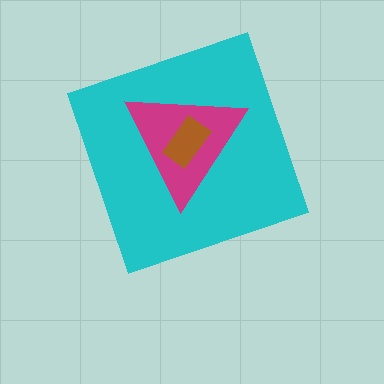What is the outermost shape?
The cyan diamond.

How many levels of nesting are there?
3.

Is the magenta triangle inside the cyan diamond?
Yes.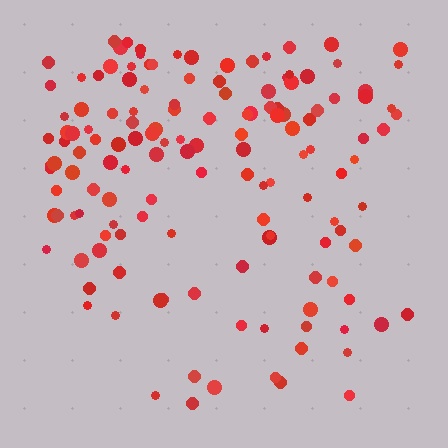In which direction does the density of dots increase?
From bottom to top, with the top side densest.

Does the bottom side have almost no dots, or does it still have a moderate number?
Still a moderate number, just noticeably fewer than the top.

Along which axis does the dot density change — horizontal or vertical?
Vertical.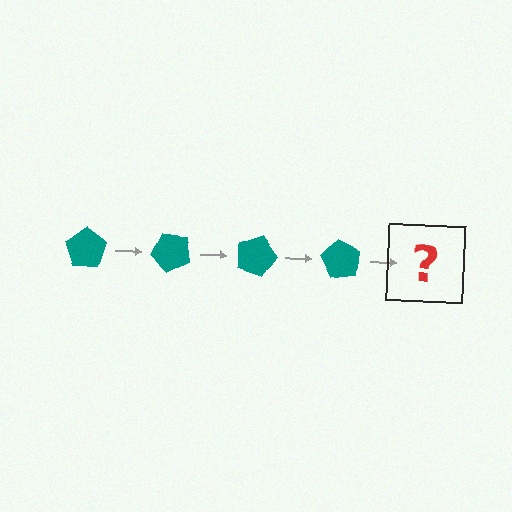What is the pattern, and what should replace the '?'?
The pattern is that the pentagon rotates 45 degrees each step. The '?' should be a teal pentagon rotated 180 degrees.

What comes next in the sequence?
The next element should be a teal pentagon rotated 180 degrees.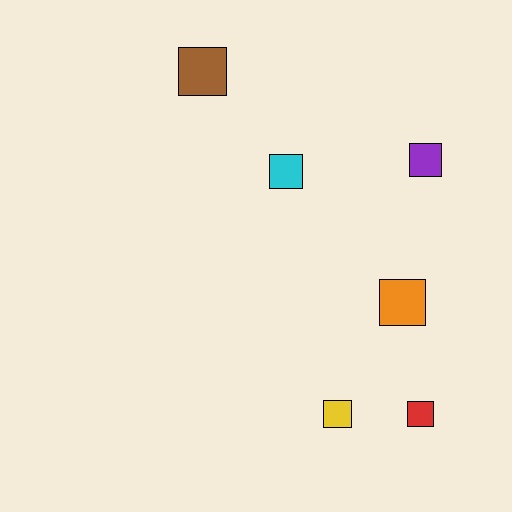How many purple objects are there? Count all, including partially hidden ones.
There is 1 purple object.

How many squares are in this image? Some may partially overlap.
There are 6 squares.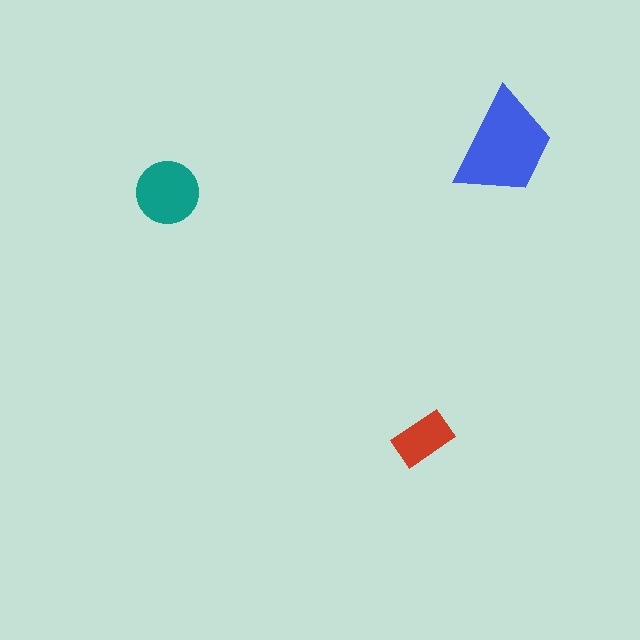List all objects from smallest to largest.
The red rectangle, the teal circle, the blue trapezoid.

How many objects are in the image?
There are 3 objects in the image.